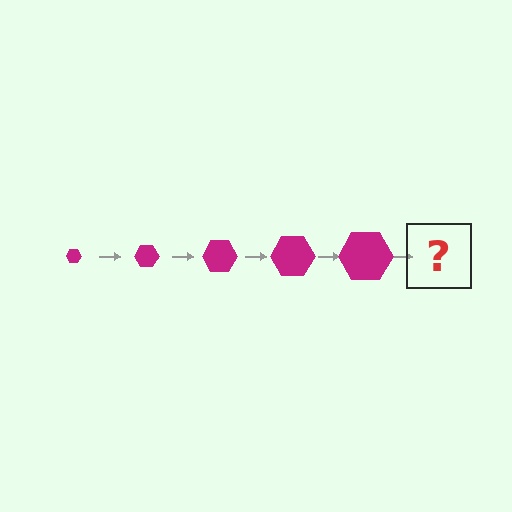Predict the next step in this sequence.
The next step is a magenta hexagon, larger than the previous one.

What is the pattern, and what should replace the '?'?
The pattern is that the hexagon gets progressively larger each step. The '?' should be a magenta hexagon, larger than the previous one.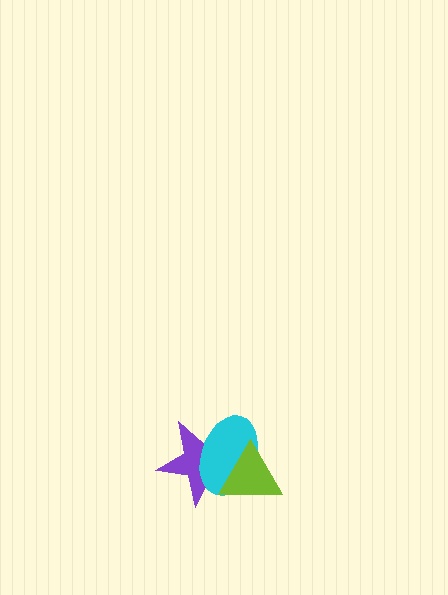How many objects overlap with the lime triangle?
2 objects overlap with the lime triangle.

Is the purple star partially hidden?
Yes, it is partially covered by another shape.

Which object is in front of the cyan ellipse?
The lime triangle is in front of the cyan ellipse.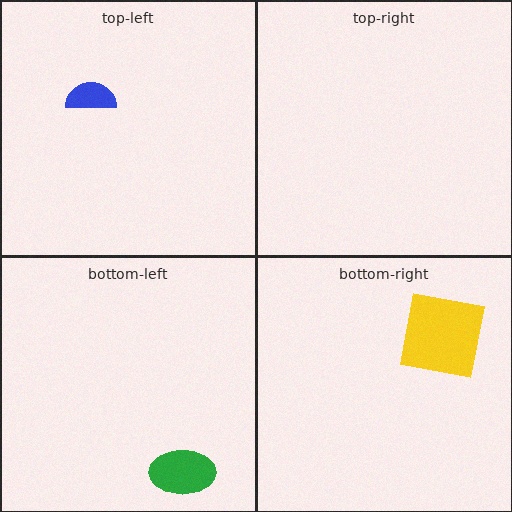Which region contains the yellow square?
The bottom-right region.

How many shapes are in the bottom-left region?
1.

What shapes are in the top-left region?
The blue semicircle.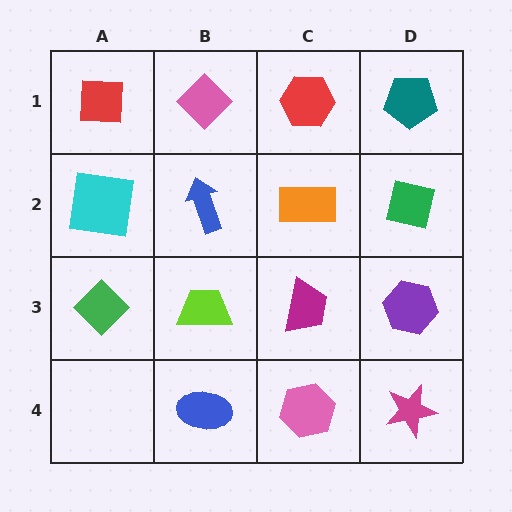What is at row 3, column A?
A green diamond.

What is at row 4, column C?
A pink hexagon.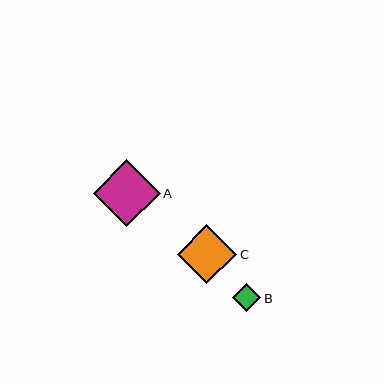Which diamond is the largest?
Diamond A is the largest with a size of approximately 67 pixels.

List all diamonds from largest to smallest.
From largest to smallest: A, C, B.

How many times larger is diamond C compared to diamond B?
Diamond C is approximately 2.1 times the size of diamond B.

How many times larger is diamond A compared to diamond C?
Diamond A is approximately 1.1 times the size of diamond C.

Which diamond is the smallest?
Diamond B is the smallest with a size of approximately 28 pixels.